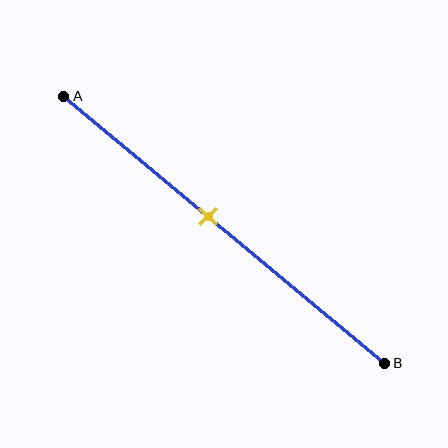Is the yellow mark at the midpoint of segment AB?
No, the mark is at about 45% from A, not at the 50% midpoint.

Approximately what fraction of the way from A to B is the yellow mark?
The yellow mark is approximately 45% of the way from A to B.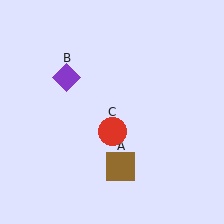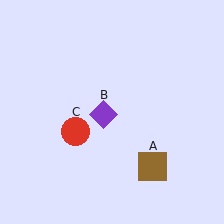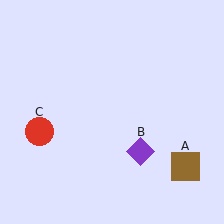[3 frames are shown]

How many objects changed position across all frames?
3 objects changed position: brown square (object A), purple diamond (object B), red circle (object C).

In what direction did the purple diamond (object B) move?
The purple diamond (object B) moved down and to the right.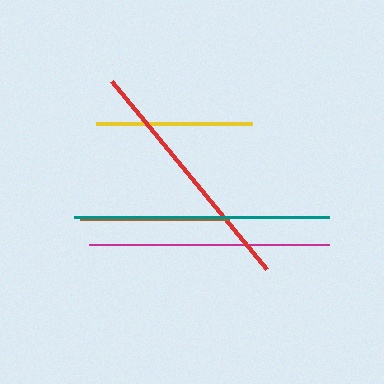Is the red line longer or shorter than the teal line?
The teal line is longer than the red line.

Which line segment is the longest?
The teal line is the longest at approximately 255 pixels.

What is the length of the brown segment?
The brown segment is approximately 148 pixels long.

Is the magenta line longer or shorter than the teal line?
The teal line is longer than the magenta line.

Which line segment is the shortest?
The brown line is the shortest at approximately 148 pixels.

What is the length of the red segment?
The red segment is approximately 244 pixels long.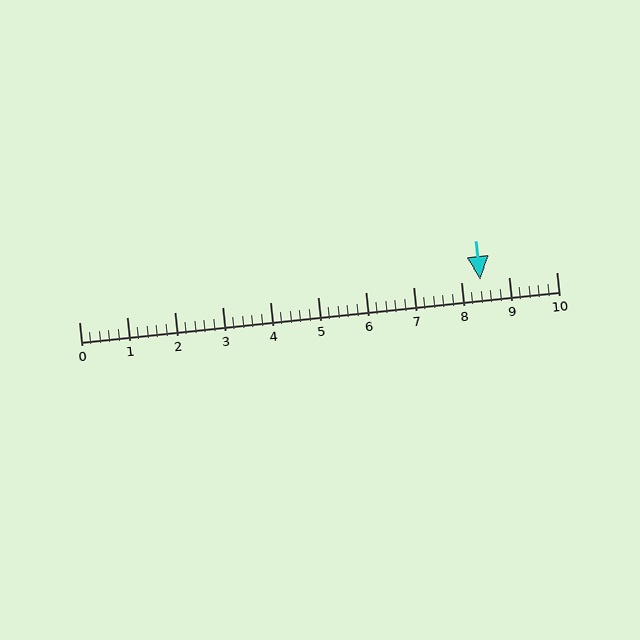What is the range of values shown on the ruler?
The ruler shows values from 0 to 10.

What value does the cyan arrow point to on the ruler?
The cyan arrow points to approximately 8.4.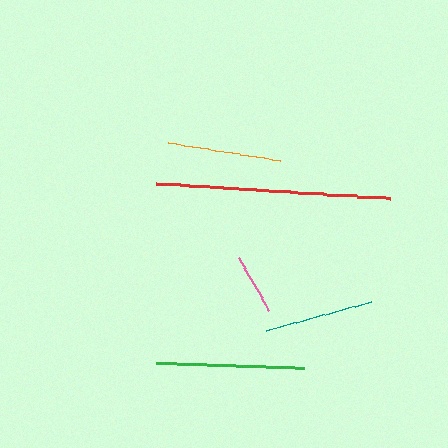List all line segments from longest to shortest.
From longest to shortest: red, green, orange, teal, pink.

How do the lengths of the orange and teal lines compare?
The orange and teal lines are approximately the same length.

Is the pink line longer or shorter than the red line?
The red line is longer than the pink line.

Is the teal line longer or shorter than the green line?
The green line is longer than the teal line.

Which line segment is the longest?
The red line is the longest at approximately 234 pixels.